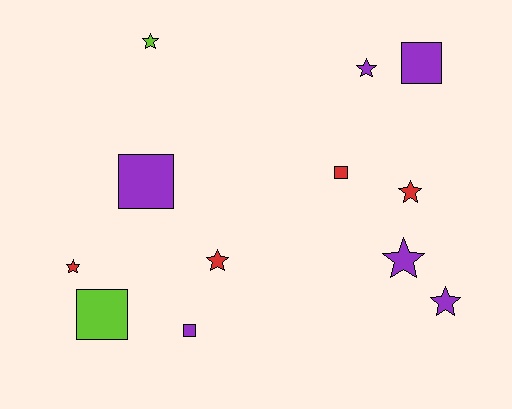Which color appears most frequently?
Purple, with 6 objects.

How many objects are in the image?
There are 12 objects.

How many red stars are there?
There are 3 red stars.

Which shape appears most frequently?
Star, with 7 objects.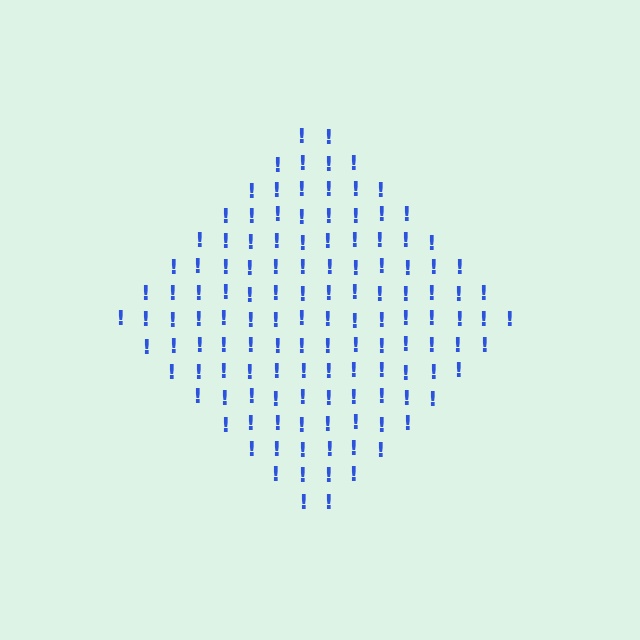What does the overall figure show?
The overall figure shows a diamond.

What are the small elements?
The small elements are exclamation marks.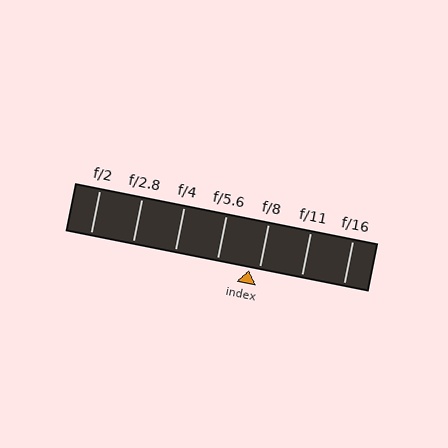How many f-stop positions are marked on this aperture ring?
There are 7 f-stop positions marked.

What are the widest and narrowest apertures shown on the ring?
The widest aperture shown is f/2 and the narrowest is f/16.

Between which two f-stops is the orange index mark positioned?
The index mark is between f/5.6 and f/8.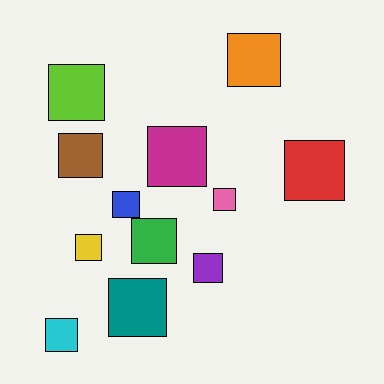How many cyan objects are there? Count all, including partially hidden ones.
There is 1 cyan object.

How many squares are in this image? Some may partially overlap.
There are 12 squares.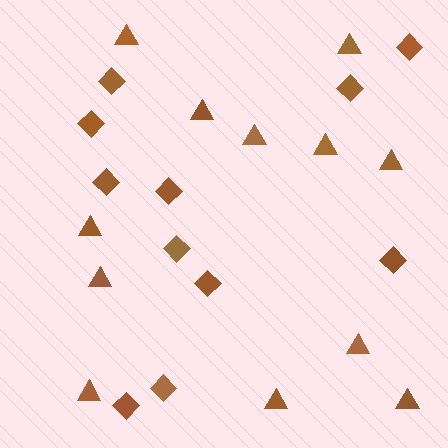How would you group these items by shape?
There are 2 groups: one group of triangles (12) and one group of diamonds (11).